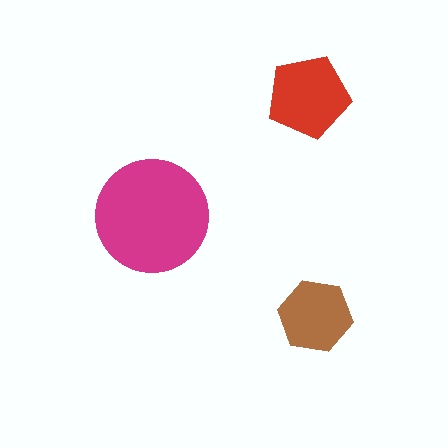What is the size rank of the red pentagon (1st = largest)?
2nd.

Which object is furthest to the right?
The brown hexagon is rightmost.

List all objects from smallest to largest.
The brown hexagon, the red pentagon, the magenta circle.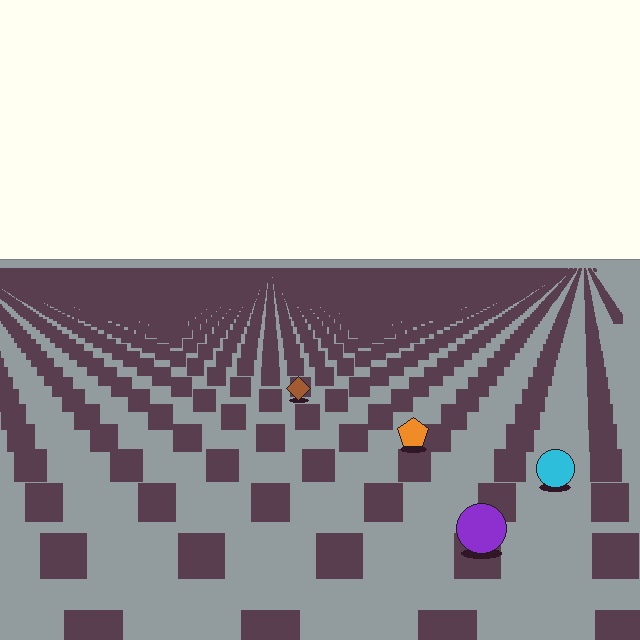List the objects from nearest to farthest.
From nearest to farthest: the purple circle, the cyan circle, the orange pentagon, the brown diamond.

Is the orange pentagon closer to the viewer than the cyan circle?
No. The cyan circle is closer — you can tell from the texture gradient: the ground texture is coarser near it.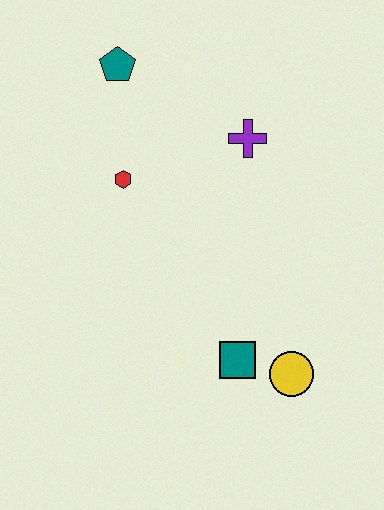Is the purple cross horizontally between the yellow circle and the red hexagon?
Yes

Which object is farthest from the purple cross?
The yellow circle is farthest from the purple cross.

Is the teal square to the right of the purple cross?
No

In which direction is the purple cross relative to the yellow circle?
The purple cross is above the yellow circle.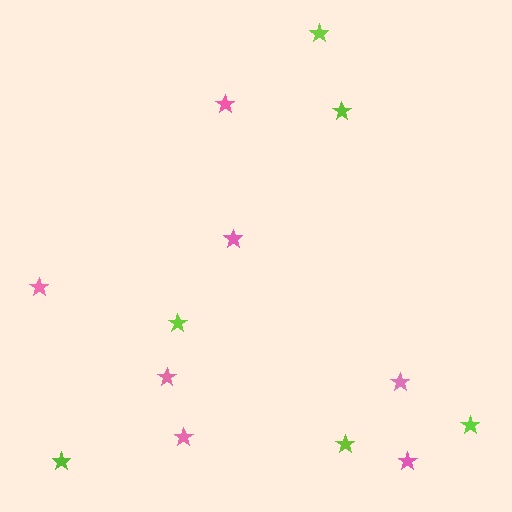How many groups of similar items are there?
There are 2 groups: one group of lime stars (6) and one group of pink stars (7).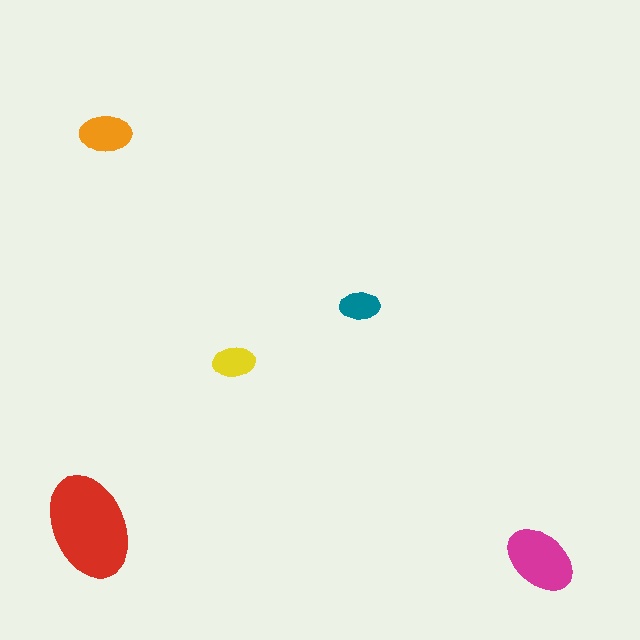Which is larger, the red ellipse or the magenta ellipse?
The red one.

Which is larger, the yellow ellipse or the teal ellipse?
The yellow one.